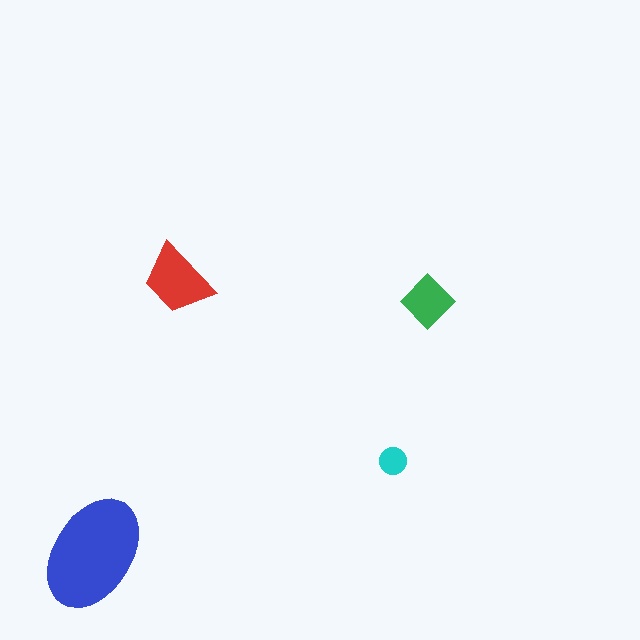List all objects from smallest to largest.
The cyan circle, the green diamond, the red trapezoid, the blue ellipse.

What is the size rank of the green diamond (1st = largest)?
3rd.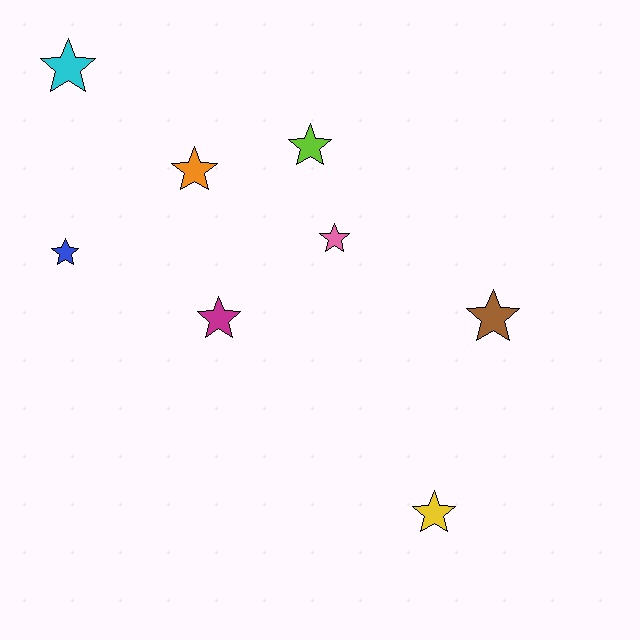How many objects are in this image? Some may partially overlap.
There are 8 objects.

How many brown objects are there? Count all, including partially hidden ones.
There is 1 brown object.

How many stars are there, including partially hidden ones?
There are 8 stars.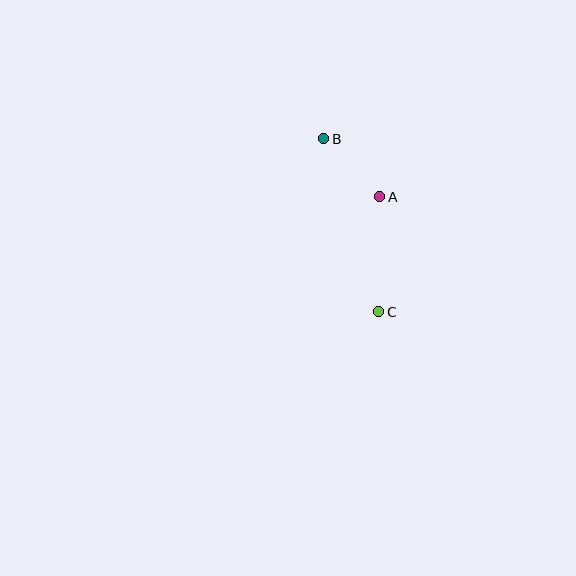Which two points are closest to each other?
Points A and B are closest to each other.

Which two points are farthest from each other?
Points B and C are farthest from each other.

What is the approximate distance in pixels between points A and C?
The distance between A and C is approximately 115 pixels.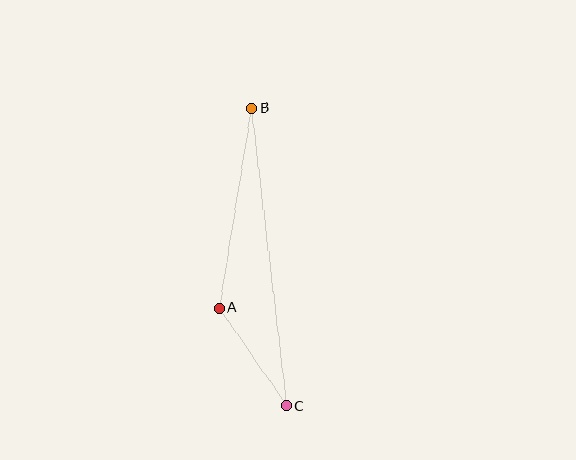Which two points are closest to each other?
Points A and C are closest to each other.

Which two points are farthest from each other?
Points B and C are farthest from each other.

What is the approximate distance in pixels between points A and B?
The distance between A and B is approximately 202 pixels.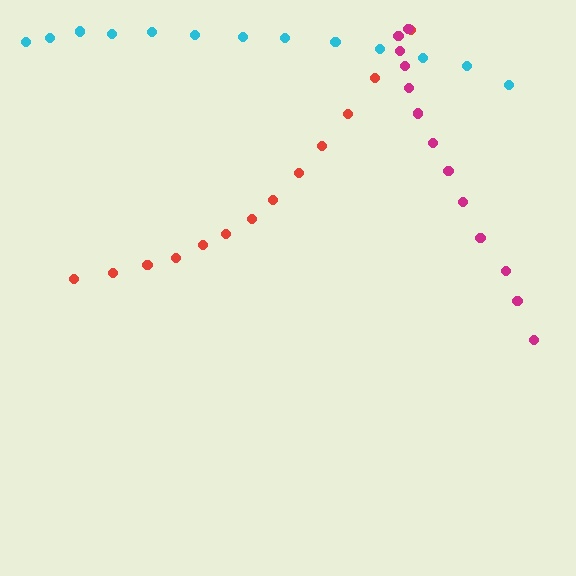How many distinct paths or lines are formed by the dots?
There are 3 distinct paths.